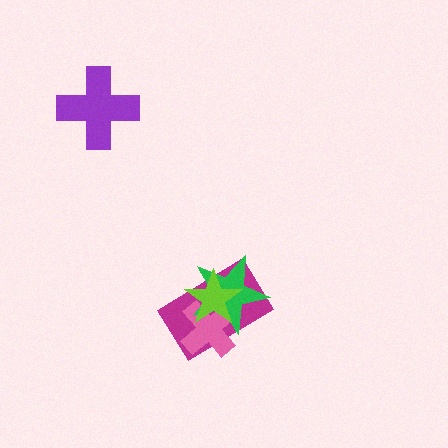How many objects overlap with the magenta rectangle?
3 objects overlap with the magenta rectangle.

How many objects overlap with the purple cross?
0 objects overlap with the purple cross.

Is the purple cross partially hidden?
No, no other shape covers it.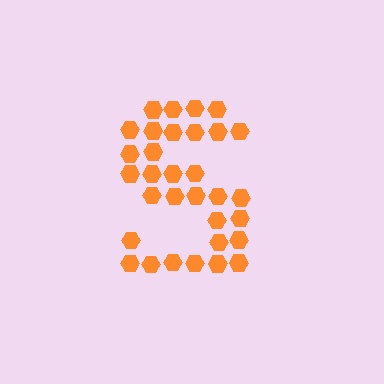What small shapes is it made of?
It is made of small hexagons.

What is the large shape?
The large shape is the letter S.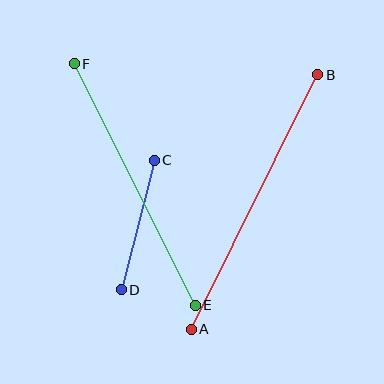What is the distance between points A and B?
The distance is approximately 285 pixels.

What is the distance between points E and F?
The distance is approximately 270 pixels.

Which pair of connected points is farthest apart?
Points A and B are farthest apart.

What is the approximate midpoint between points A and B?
The midpoint is at approximately (255, 202) pixels.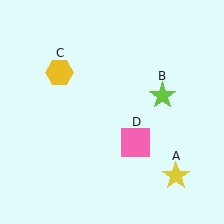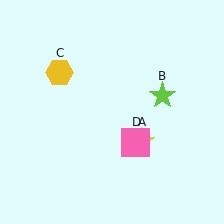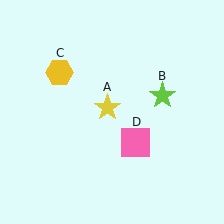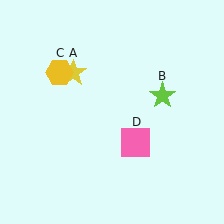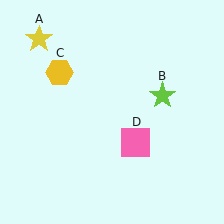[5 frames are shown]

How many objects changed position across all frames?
1 object changed position: yellow star (object A).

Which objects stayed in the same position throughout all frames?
Lime star (object B) and yellow hexagon (object C) and pink square (object D) remained stationary.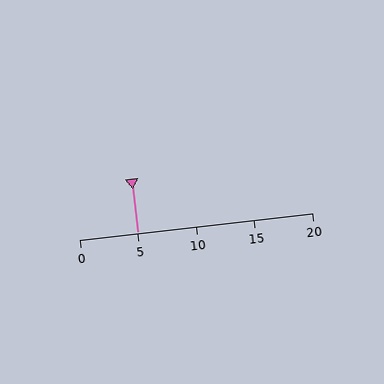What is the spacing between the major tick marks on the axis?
The major ticks are spaced 5 apart.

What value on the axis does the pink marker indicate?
The marker indicates approximately 5.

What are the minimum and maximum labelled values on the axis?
The axis runs from 0 to 20.